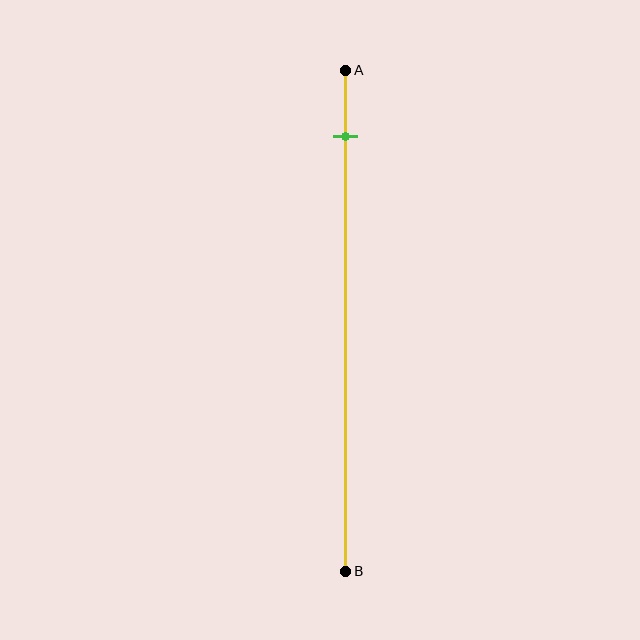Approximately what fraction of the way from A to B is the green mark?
The green mark is approximately 15% of the way from A to B.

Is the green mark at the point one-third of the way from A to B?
No, the mark is at about 15% from A, not at the 33% one-third point.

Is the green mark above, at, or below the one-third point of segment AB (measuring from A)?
The green mark is above the one-third point of segment AB.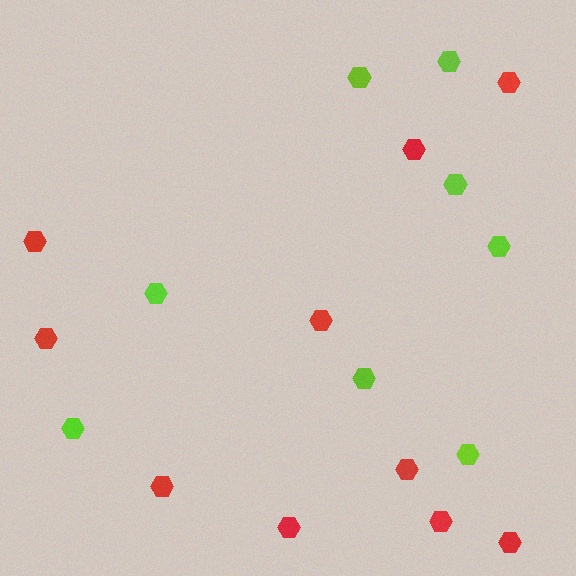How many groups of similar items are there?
There are 2 groups: one group of red hexagons (10) and one group of lime hexagons (8).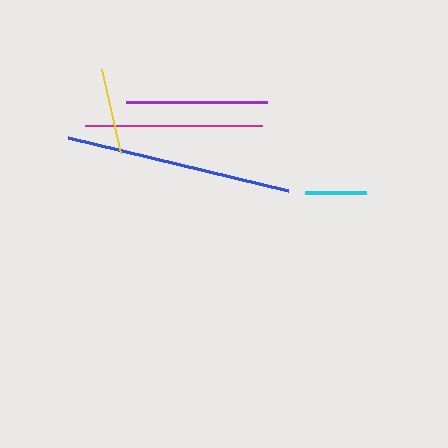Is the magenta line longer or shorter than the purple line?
The magenta line is longer than the purple line.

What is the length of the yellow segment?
The yellow segment is approximately 86 pixels long.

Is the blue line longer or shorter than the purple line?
The blue line is longer than the purple line.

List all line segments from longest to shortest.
From longest to shortest: blue, magenta, purple, yellow, cyan.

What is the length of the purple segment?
The purple segment is approximately 141 pixels long.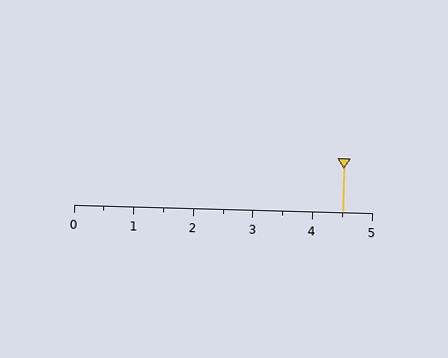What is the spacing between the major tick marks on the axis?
The major ticks are spaced 1 apart.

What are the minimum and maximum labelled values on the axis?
The axis runs from 0 to 5.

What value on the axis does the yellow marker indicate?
The marker indicates approximately 4.5.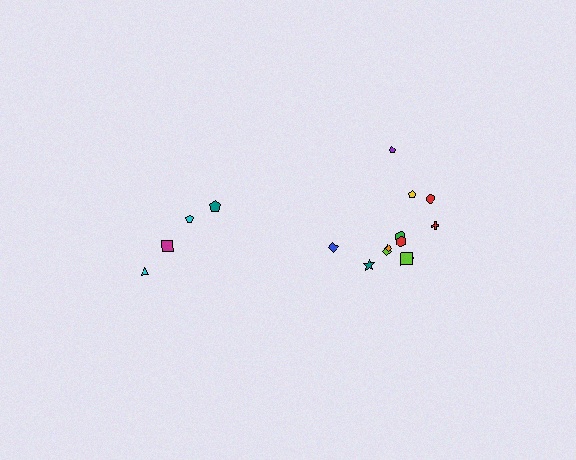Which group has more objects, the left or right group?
The right group.